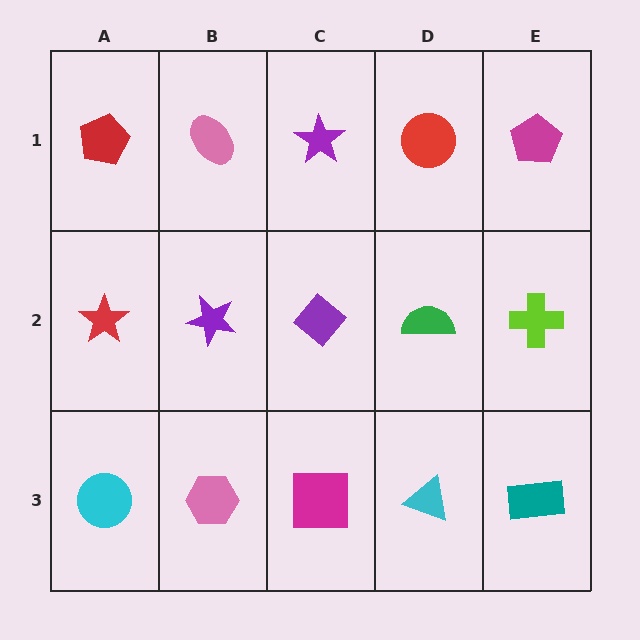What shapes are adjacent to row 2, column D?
A red circle (row 1, column D), a cyan triangle (row 3, column D), a purple diamond (row 2, column C), a lime cross (row 2, column E).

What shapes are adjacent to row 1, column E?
A lime cross (row 2, column E), a red circle (row 1, column D).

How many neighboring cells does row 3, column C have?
3.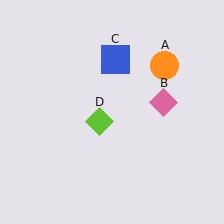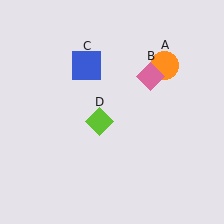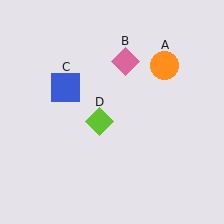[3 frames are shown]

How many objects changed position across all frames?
2 objects changed position: pink diamond (object B), blue square (object C).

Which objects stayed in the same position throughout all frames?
Orange circle (object A) and lime diamond (object D) remained stationary.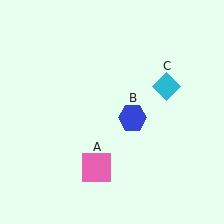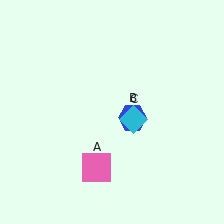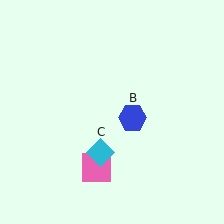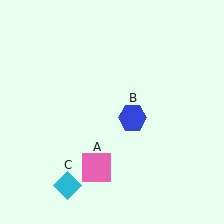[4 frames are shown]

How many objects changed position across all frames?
1 object changed position: cyan diamond (object C).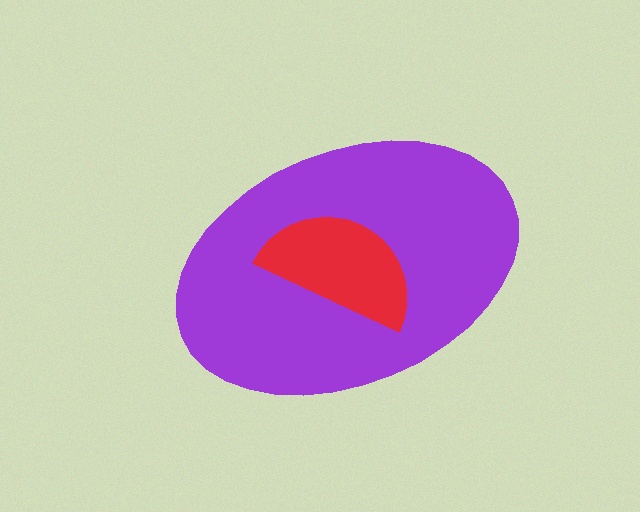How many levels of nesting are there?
2.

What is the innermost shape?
The red semicircle.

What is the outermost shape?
The purple ellipse.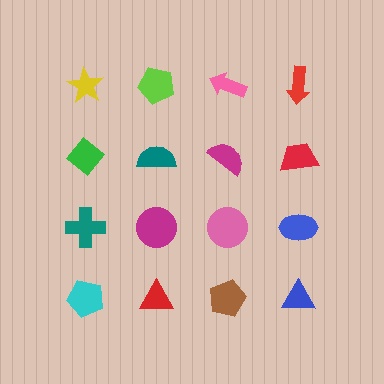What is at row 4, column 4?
A blue triangle.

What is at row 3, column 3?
A pink circle.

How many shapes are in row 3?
4 shapes.